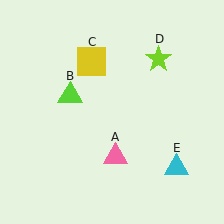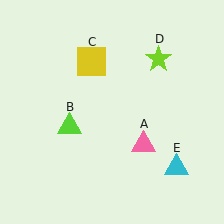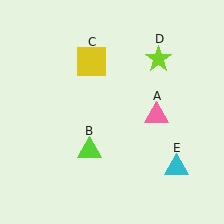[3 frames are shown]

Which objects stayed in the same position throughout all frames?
Yellow square (object C) and lime star (object D) and cyan triangle (object E) remained stationary.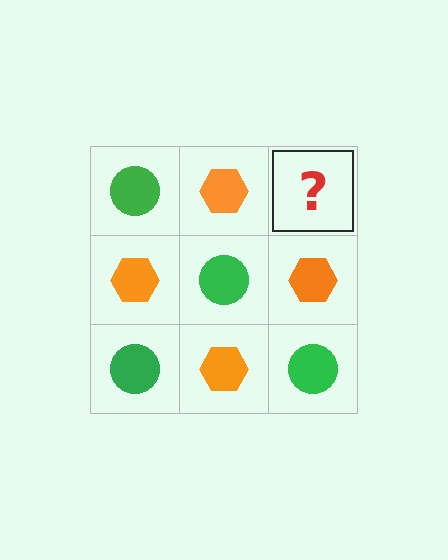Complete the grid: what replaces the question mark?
The question mark should be replaced with a green circle.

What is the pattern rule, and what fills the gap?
The rule is that it alternates green circle and orange hexagon in a checkerboard pattern. The gap should be filled with a green circle.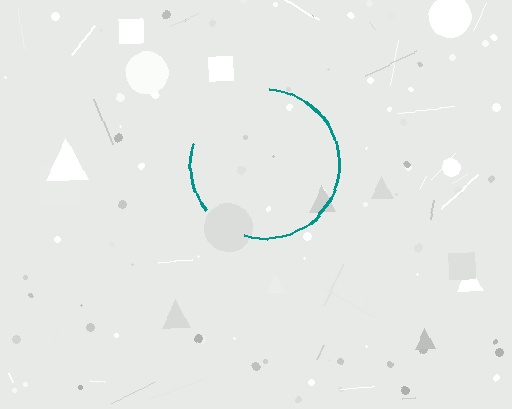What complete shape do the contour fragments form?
The contour fragments form a circle.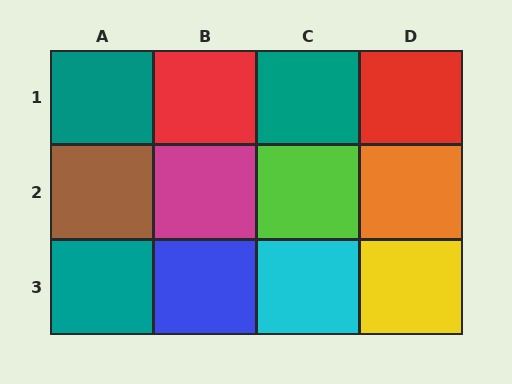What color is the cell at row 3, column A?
Teal.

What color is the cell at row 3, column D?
Yellow.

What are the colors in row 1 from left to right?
Teal, red, teal, red.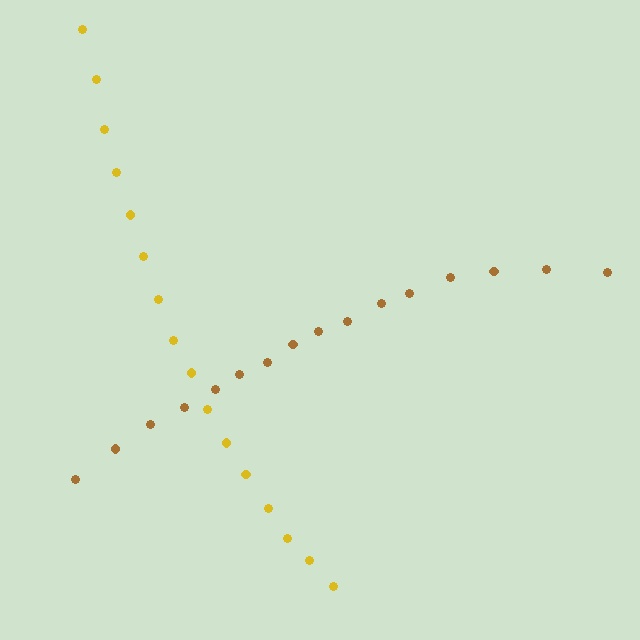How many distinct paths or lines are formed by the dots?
There are 2 distinct paths.